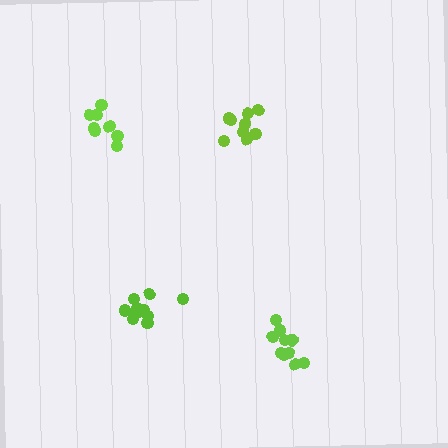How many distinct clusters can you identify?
There are 4 distinct clusters.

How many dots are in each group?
Group 1: 10 dots, Group 2: 9 dots, Group 3: 10 dots, Group 4: 9 dots (38 total).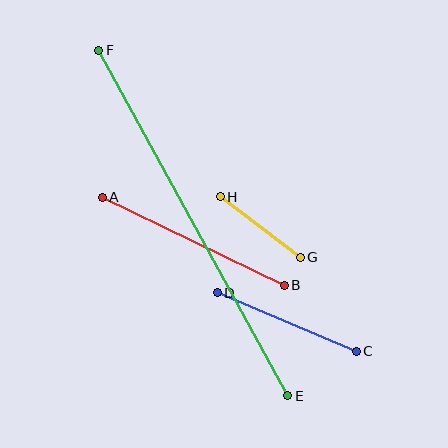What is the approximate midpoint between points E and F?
The midpoint is at approximately (193, 223) pixels.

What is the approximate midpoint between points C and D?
The midpoint is at approximately (287, 322) pixels.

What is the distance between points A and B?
The distance is approximately 203 pixels.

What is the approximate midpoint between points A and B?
The midpoint is at approximately (193, 241) pixels.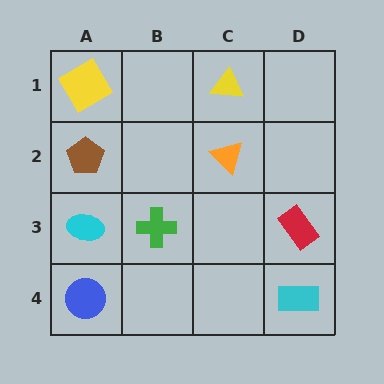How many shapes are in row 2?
2 shapes.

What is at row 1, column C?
A yellow triangle.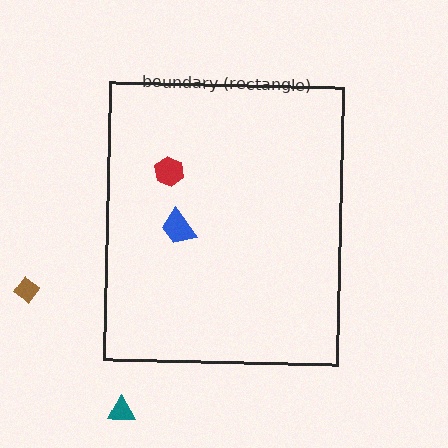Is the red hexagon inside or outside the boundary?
Inside.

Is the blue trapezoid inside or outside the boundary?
Inside.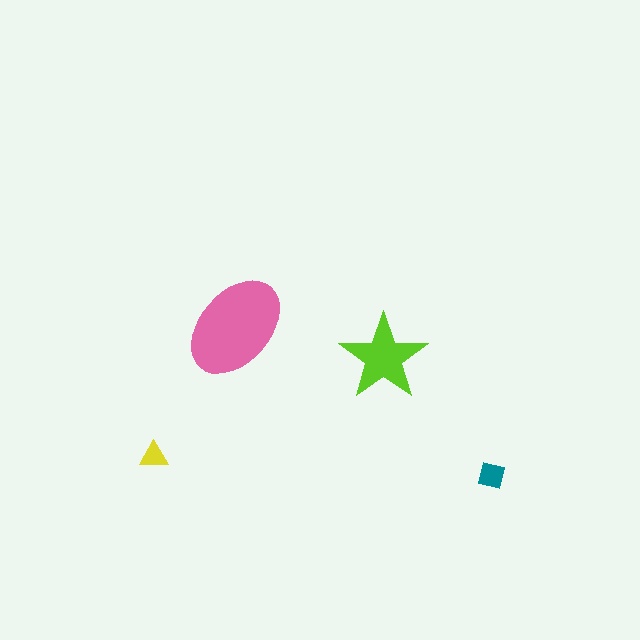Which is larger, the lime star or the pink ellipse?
The pink ellipse.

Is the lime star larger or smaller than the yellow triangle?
Larger.